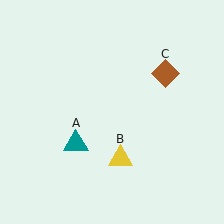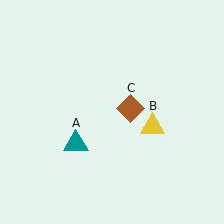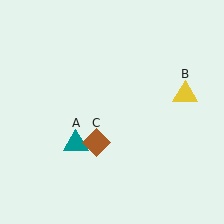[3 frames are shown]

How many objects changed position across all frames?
2 objects changed position: yellow triangle (object B), brown diamond (object C).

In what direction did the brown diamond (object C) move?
The brown diamond (object C) moved down and to the left.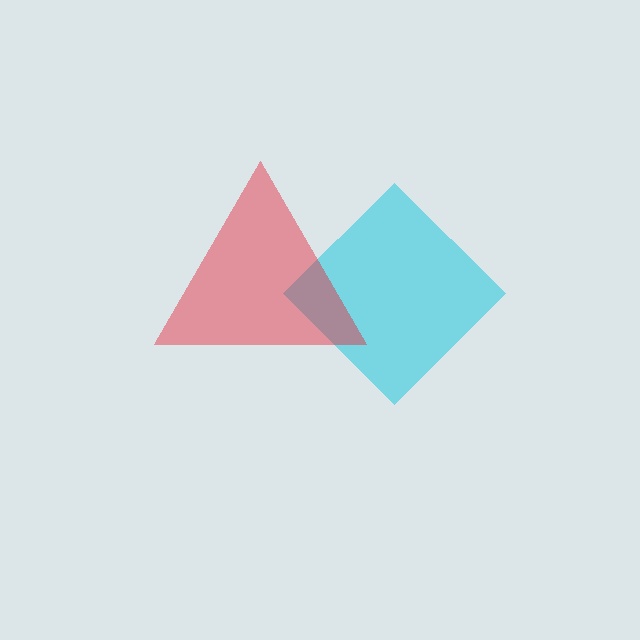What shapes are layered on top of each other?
The layered shapes are: a cyan diamond, a red triangle.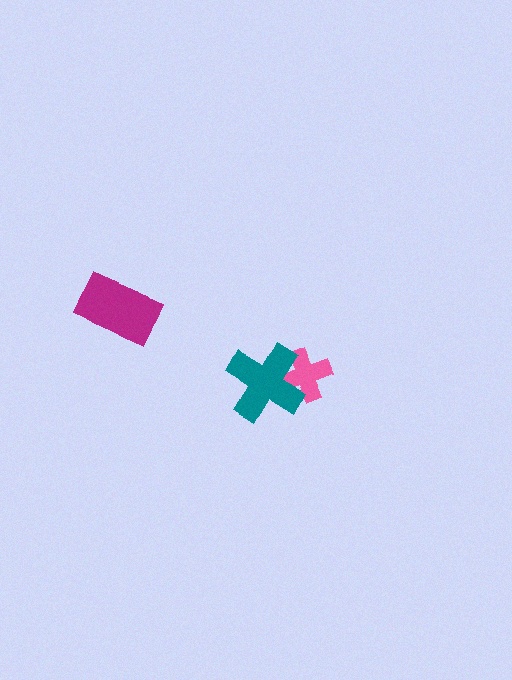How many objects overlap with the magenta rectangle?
0 objects overlap with the magenta rectangle.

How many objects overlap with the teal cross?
1 object overlaps with the teal cross.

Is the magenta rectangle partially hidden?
No, no other shape covers it.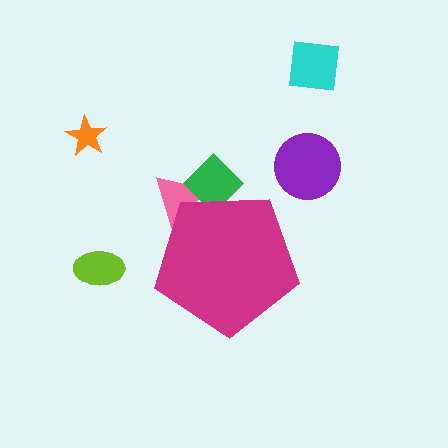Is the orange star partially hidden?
No, the orange star is fully visible.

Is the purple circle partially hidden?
No, the purple circle is fully visible.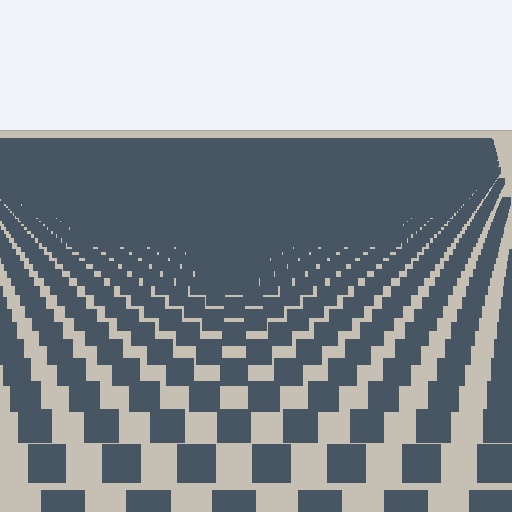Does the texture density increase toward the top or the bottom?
Density increases toward the top.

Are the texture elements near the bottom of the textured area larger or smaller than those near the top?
Larger. Near the bottom, elements are closer to the viewer and appear at a bigger on-screen size.